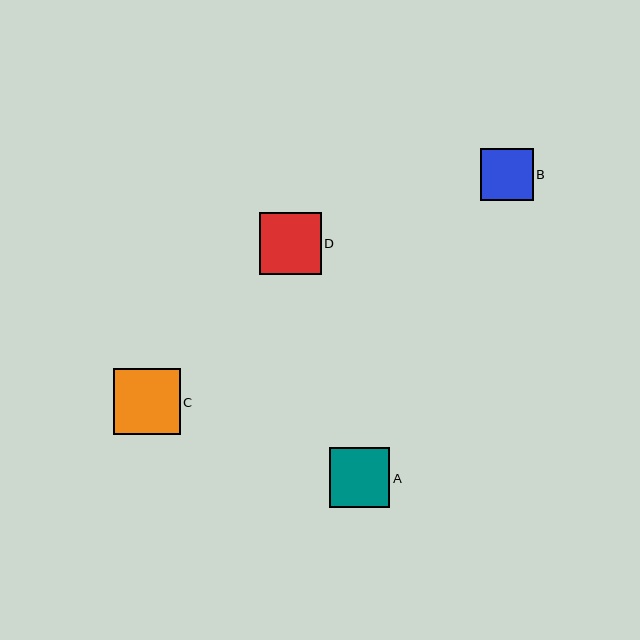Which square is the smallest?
Square B is the smallest with a size of approximately 53 pixels.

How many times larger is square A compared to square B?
Square A is approximately 1.1 times the size of square B.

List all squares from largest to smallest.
From largest to smallest: C, D, A, B.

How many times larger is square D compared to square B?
Square D is approximately 1.2 times the size of square B.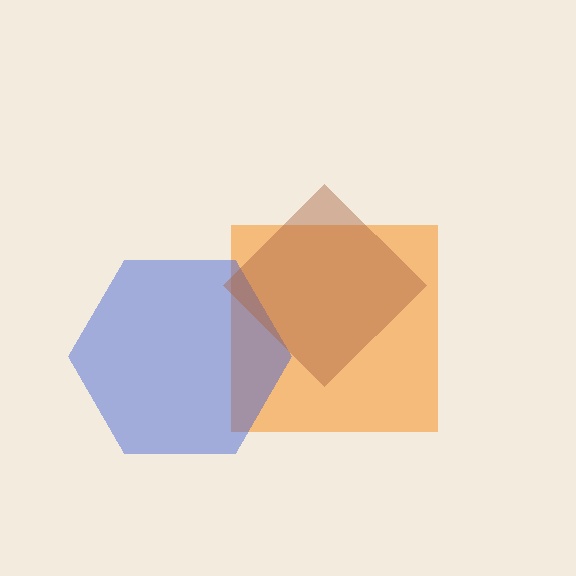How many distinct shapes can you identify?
There are 3 distinct shapes: an orange square, a blue hexagon, a brown diamond.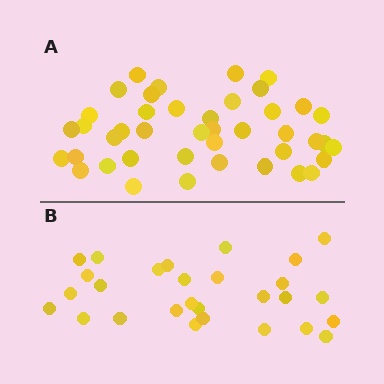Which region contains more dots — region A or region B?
Region A (the top region) has more dots.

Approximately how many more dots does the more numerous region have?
Region A has approximately 15 more dots than region B.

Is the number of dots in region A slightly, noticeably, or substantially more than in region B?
Region A has substantially more. The ratio is roughly 1.5 to 1.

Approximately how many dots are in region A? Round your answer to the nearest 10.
About 40 dots. (The exact count is 42, which rounds to 40.)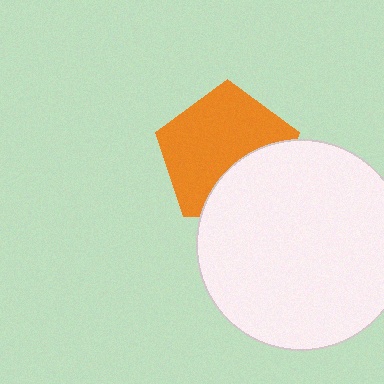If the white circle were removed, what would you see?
You would see the complete orange pentagon.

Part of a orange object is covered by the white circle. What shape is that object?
It is a pentagon.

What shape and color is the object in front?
The object in front is a white circle.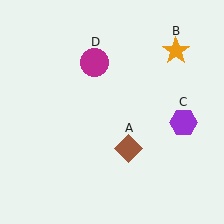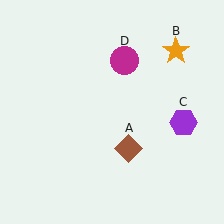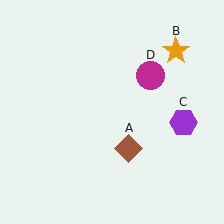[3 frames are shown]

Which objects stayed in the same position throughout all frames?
Brown diamond (object A) and orange star (object B) and purple hexagon (object C) remained stationary.